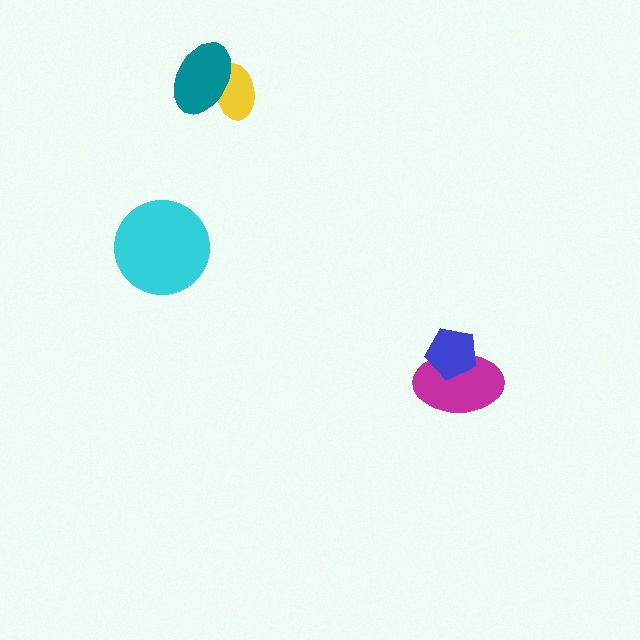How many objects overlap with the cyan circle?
0 objects overlap with the cyan circle.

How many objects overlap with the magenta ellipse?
1 object overlaps with the magenta ellipse.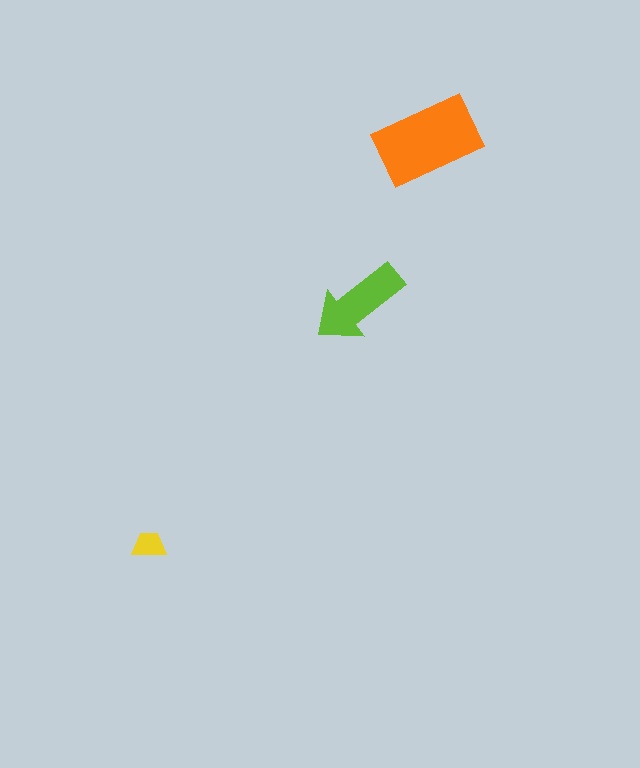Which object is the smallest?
The yellow trapezoid.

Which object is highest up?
The orange rectangle is topmost.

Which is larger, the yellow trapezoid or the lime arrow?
The lime arrow.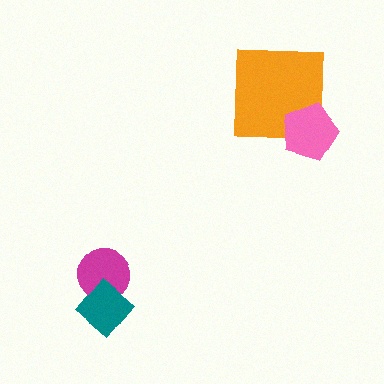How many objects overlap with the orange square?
1 object overlaps with the orange square.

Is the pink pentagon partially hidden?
No, no other shape covers it.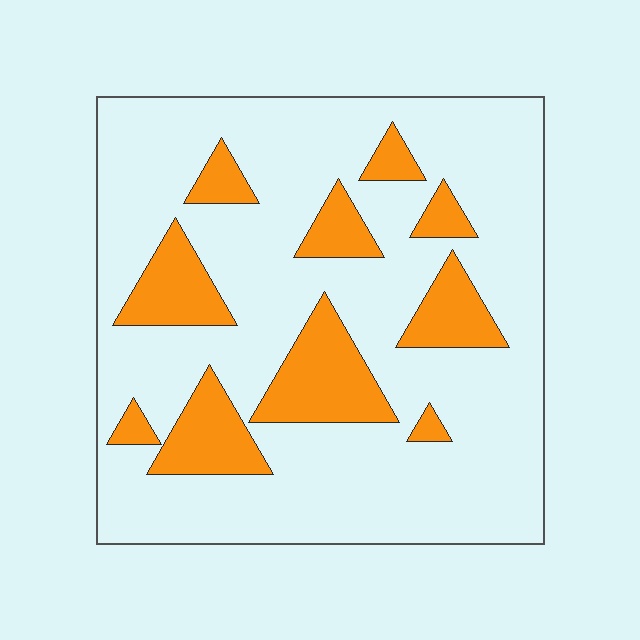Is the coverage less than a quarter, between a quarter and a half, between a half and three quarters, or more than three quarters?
Less than a quarter.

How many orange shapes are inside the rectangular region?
10.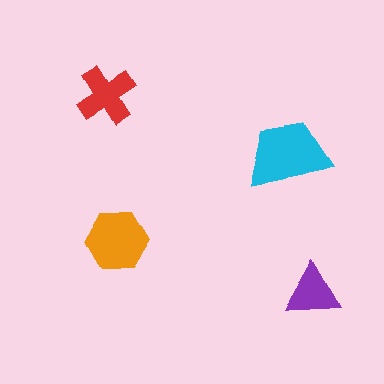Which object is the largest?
The cyan trapezoid.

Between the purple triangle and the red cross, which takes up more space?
The red cross.